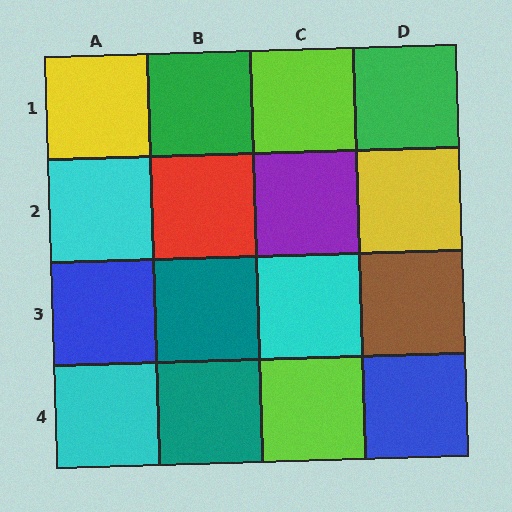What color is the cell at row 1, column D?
Green.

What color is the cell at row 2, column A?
Cyan.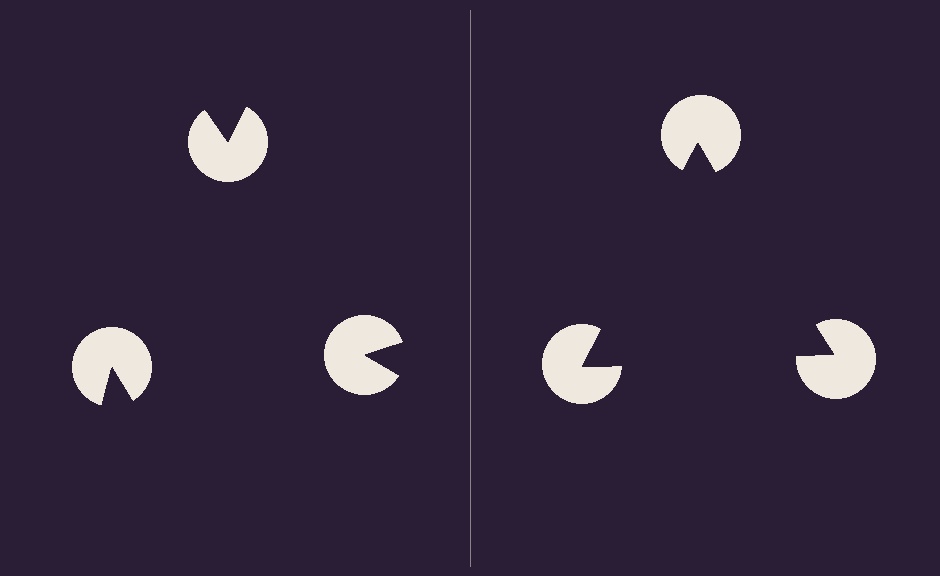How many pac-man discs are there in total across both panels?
6 — 3 on each side.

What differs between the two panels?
The pac-man discs are positioned identically on both sides; only the wedge orientations differ. On the right they align to a triangle; on the left they are misaligned.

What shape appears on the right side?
An illusory triangle.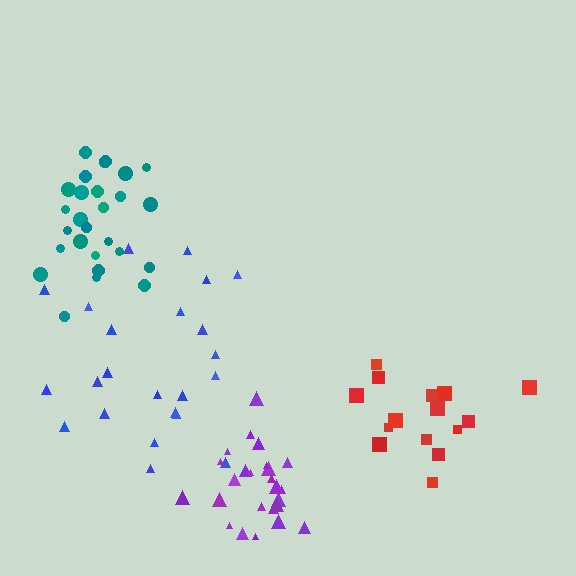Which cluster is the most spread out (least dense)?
Blue.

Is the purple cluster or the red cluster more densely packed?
Purple.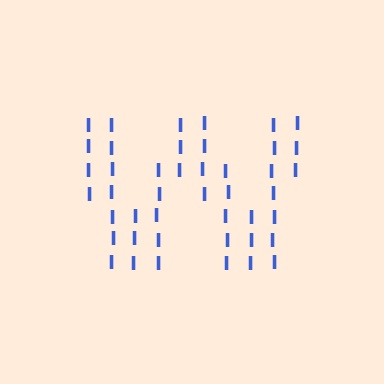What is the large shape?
The large shape is the letter W.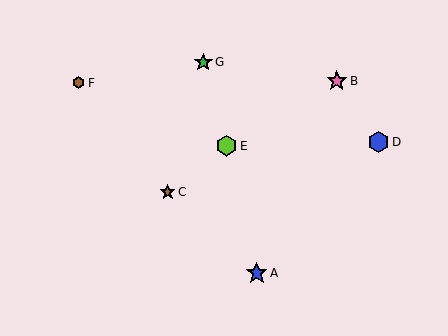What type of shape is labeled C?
Shape C is a brown star.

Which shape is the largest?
The blue star (labeled A) is the largest.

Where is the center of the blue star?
The center of the blue star is at (257, 273).